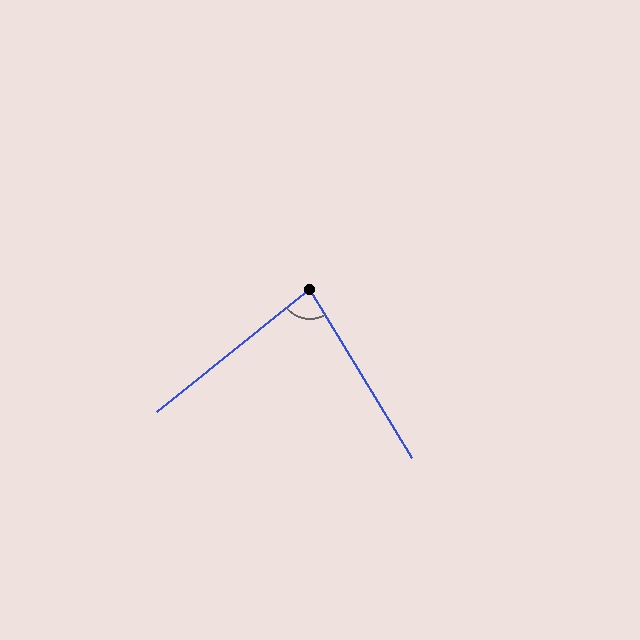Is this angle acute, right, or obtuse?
It is acute.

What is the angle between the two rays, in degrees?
Approximately 83 degrees.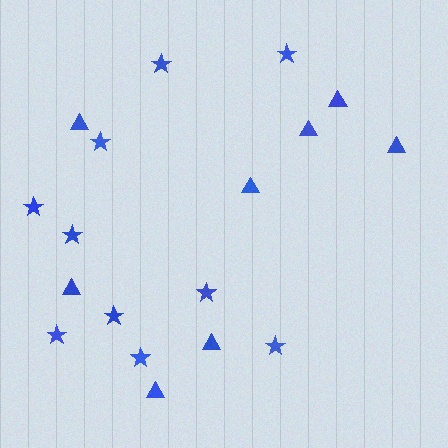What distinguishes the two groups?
There are 2 groups: one group of triangles (8) and one group of stars (10).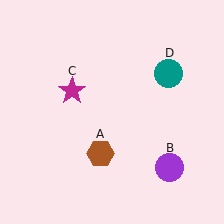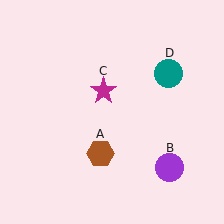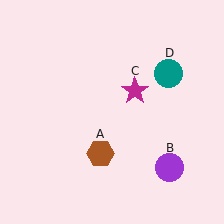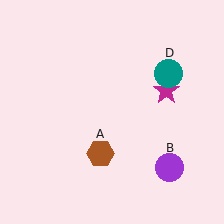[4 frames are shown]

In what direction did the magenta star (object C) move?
The magenta star (object C) moved right.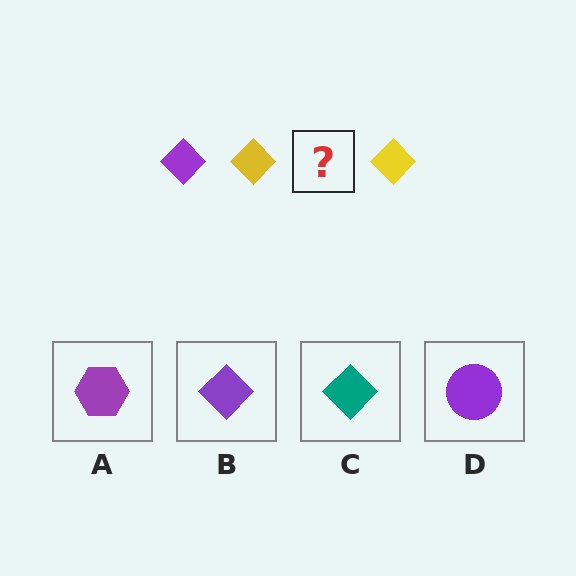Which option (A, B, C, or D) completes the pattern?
B.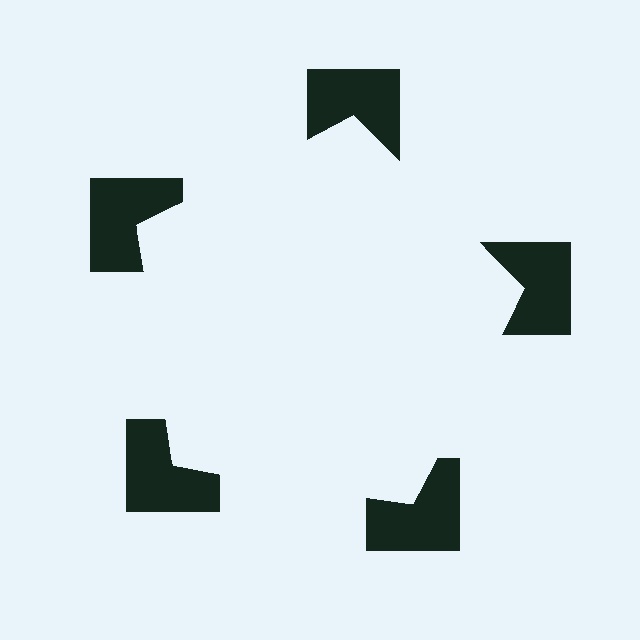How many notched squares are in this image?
There are 5 — one at each vertex of the illusory pentagon.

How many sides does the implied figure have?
5 sides.